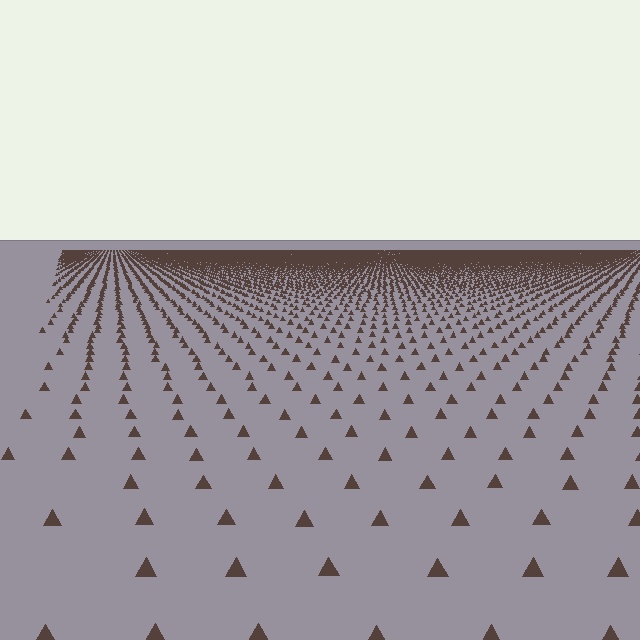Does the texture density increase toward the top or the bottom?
Density increases toward the top.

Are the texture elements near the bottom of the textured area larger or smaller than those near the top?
Larger. Near the bottom, elements are closer to the viewer and appear at a bigger on-screen size.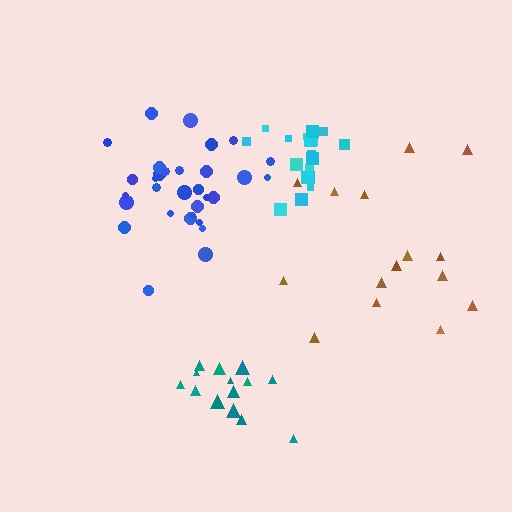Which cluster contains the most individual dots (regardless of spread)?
Blue (31).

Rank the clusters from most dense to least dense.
cyan, teal, blue, brown.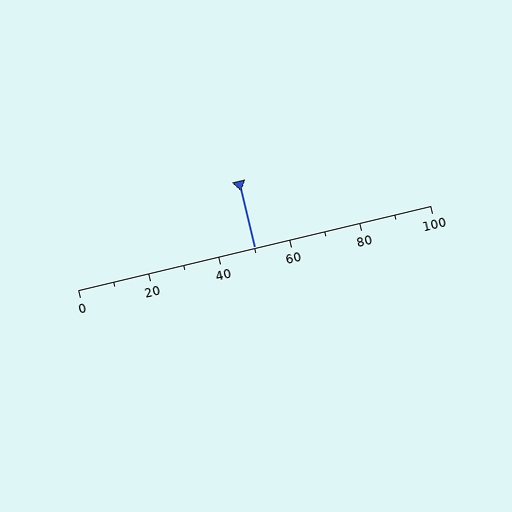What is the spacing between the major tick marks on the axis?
The major ticks are spaced 20 apart.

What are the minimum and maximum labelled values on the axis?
The axis runs from 0 to 100.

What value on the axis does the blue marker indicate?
The marker indicates approximately 50.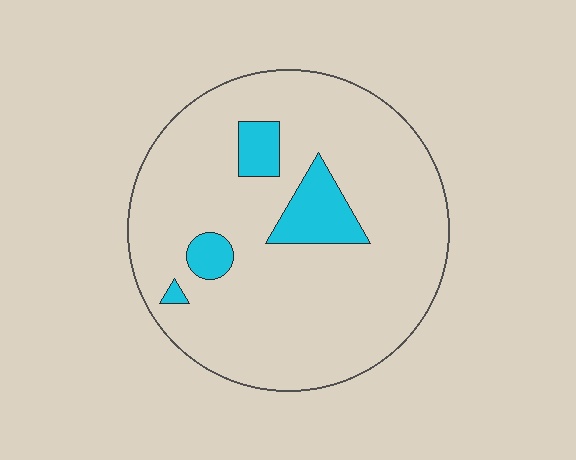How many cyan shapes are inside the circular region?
4.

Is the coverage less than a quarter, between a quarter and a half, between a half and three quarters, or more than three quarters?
Less than a quarter.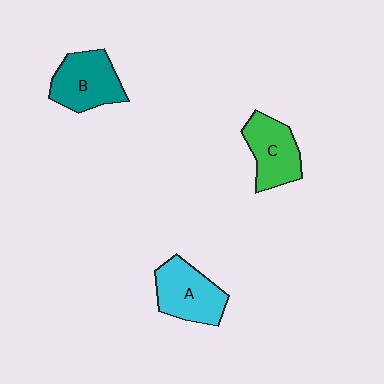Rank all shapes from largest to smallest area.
From largest to smallest: B (teal), A (cyan), C (green).